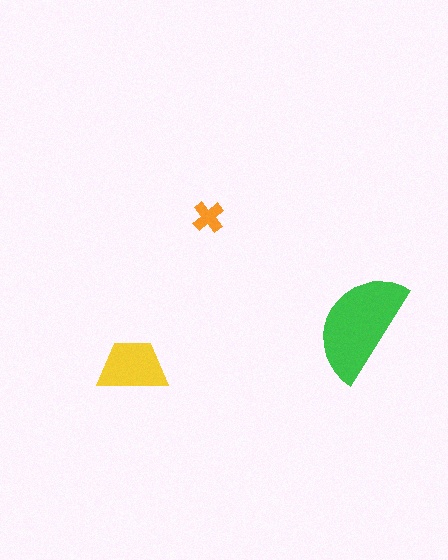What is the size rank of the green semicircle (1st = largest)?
1st.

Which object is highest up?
The orange cross is topmost.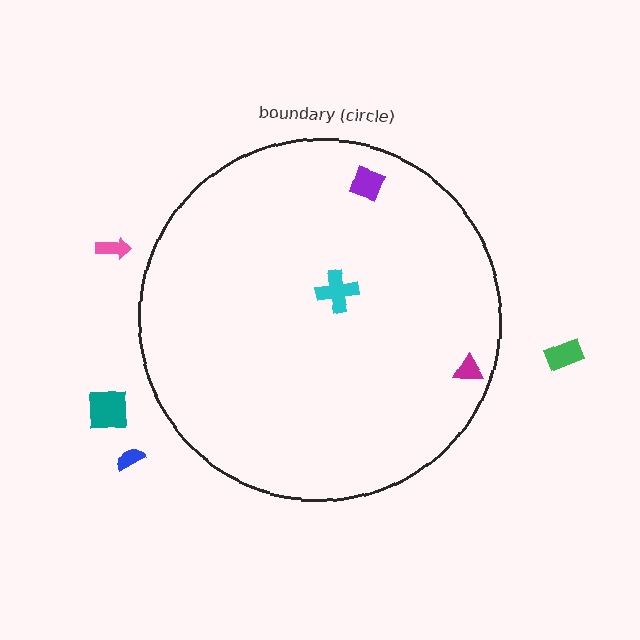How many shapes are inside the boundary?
3 inside, 4 outside.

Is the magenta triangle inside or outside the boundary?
Inside.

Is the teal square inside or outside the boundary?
Outside.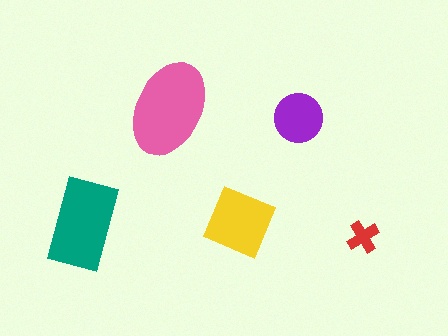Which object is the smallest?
The red cross.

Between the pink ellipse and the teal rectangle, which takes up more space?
The pink ellipse.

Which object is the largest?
The pink ellipse.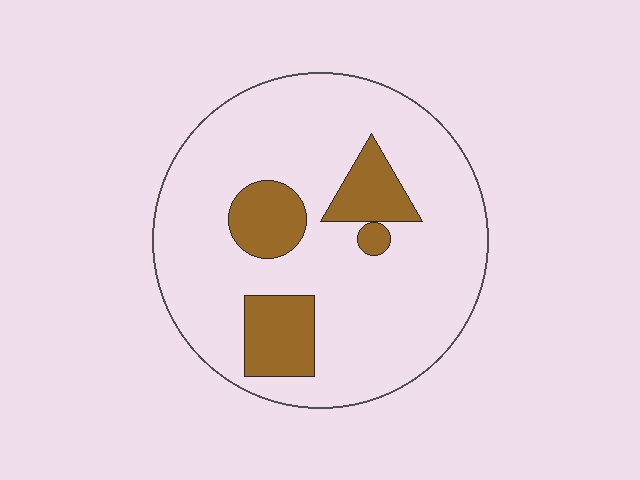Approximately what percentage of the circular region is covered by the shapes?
Approximately 20%.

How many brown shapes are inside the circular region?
4.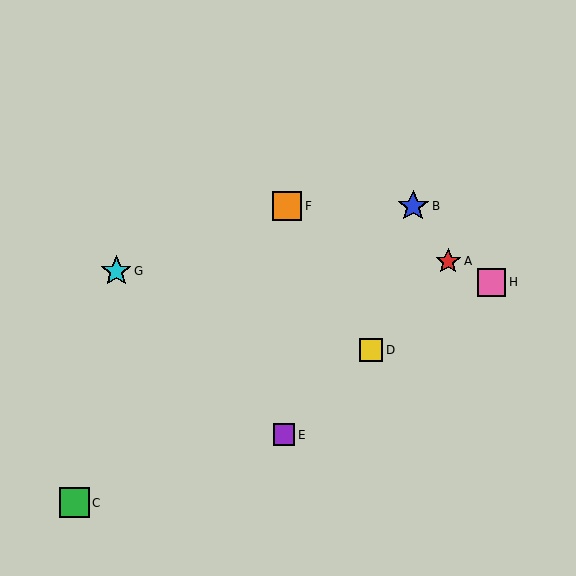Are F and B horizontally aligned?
Yes, both are at y≈206.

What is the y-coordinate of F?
Object F is at y≈206.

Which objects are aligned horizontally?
Objects B, F are aligned horizontally.